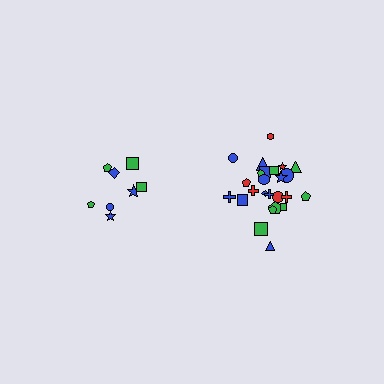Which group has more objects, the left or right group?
The right group.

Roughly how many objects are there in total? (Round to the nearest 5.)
Roughly 35 objects in total.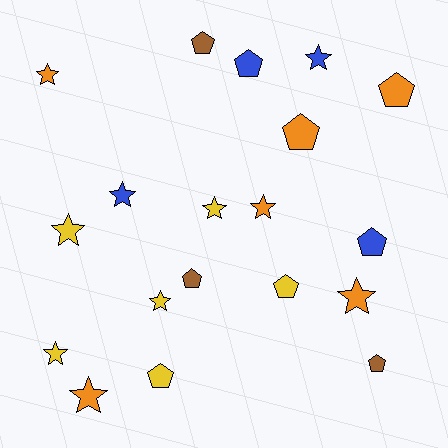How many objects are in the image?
There are 19 objects.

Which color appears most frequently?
Orange, with 6 objects.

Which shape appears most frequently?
Star, with 10 objects.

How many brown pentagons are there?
There are 3 brown pentagons.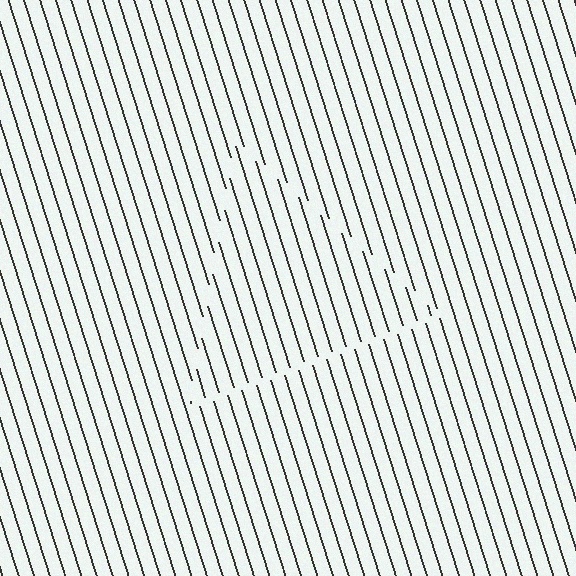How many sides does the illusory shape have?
3 sides — the line-ends trace a triangle.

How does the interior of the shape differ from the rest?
The interior of the shape contains the same grating, shifted by half a period — the contour is defined by the phase discontinuity where line-ends from the inner and outer gratings abut.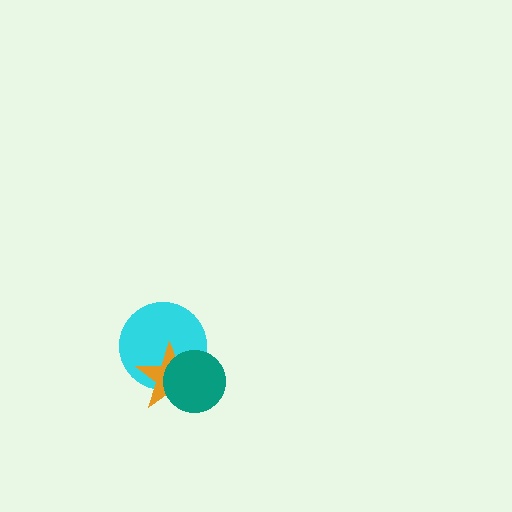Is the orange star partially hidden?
Yes, it is partially covered by another shape.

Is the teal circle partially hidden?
No, no other shape covers it.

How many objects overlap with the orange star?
2 objects overlap with the orange star.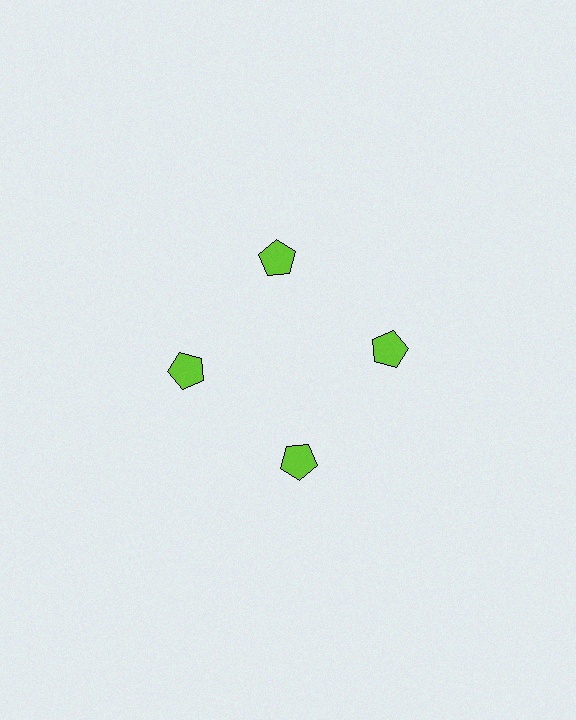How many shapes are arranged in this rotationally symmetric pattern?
There are 4 shapes, arranged in 4 groups of 1.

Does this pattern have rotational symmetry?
Yes, this pattern has 4-fold rotational symmetry. It looks the same after rotating 90 degrees around the center.